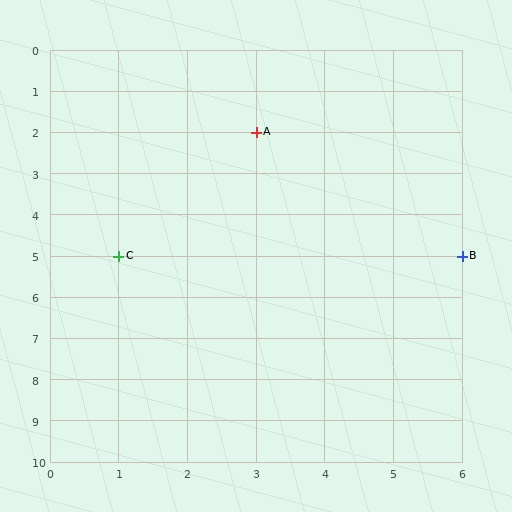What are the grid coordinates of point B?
Point B is at grid coordinates (6, 5).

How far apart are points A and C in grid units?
Points A and C are 2 columns and 3 rows apart (about 3.6 grid units diagonally).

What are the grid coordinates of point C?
Point C is at grid coordinates (1, 5).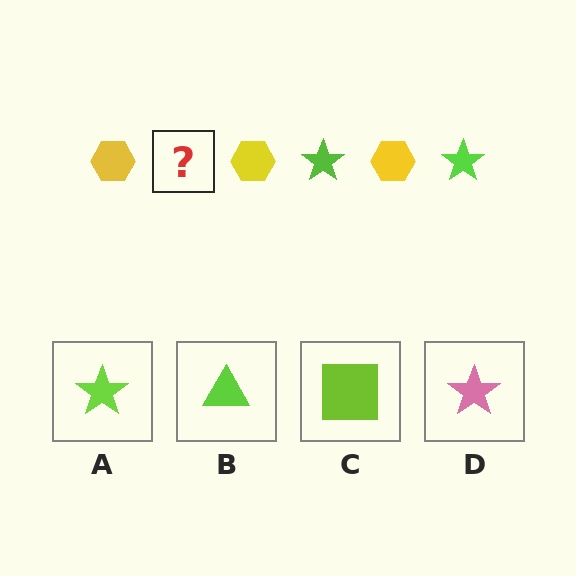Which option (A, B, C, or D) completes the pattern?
A.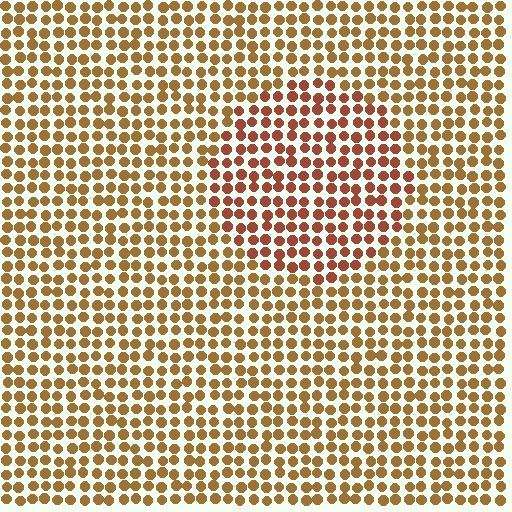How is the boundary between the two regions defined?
The boundary is defined purely by a slight shift in hue (about 27 degrees). Spacing, size, and orientation are identical on both sides.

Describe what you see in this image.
The image is filled with small brown elements in a uniform arrangement. A circle-shaped region is visible where the elements are tinted to a slightly different hue, forming a subtle color boundary.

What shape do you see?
I see a circle.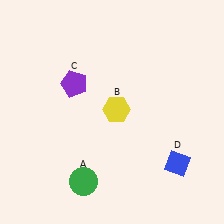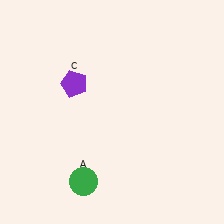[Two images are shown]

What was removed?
The blue diamond (D), the yellow hexagon (B) were removed in Image 2.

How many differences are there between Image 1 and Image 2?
There are 2 differences between the two images.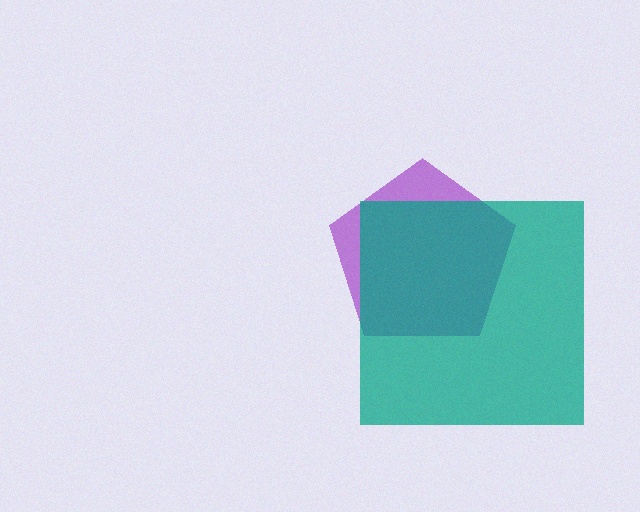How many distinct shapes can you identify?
There are 2 distinct shapes: a purple pentagon, a teal square.